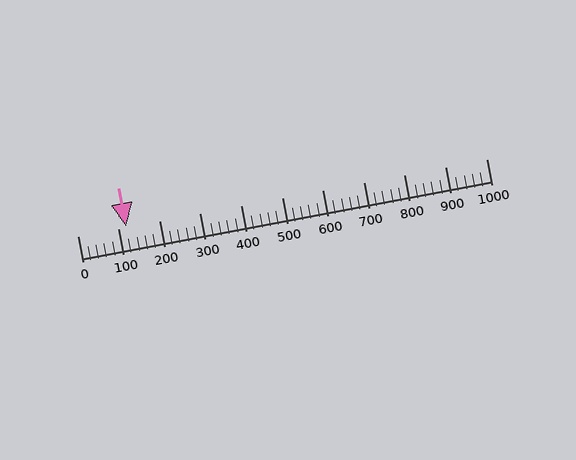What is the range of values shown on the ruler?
The ruler shows values from 0 to 1000.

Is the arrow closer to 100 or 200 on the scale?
The arrow is closer to 100.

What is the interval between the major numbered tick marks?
The major tick marks are spaced 100 units apart.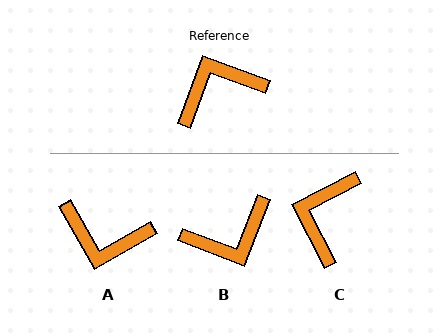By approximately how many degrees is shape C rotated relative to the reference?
Approximately 47 degrees counter-clockwise.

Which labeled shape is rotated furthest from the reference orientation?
B, about 179 degrees away.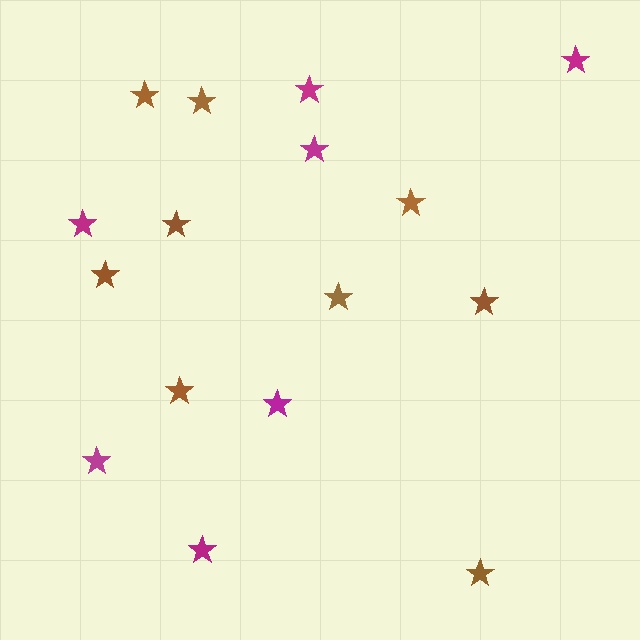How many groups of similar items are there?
There are 2 groups: one group of magenta stars (7) and one group of brown stars (9).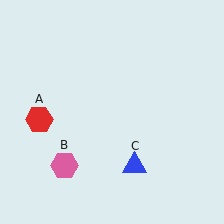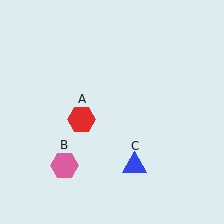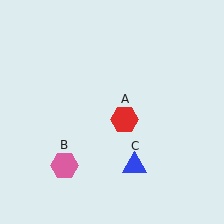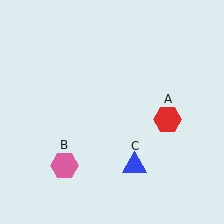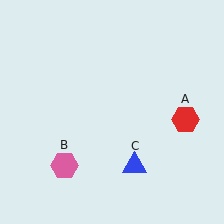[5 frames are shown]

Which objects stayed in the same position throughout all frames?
Pink hexagon (object B) and blue triangle (object C) remained stationary.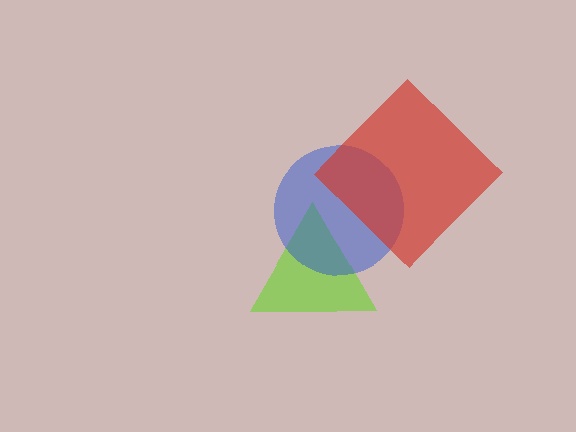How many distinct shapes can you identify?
There are 3 distinct shapes: a lime triangle, a blue circle, a red diamond.